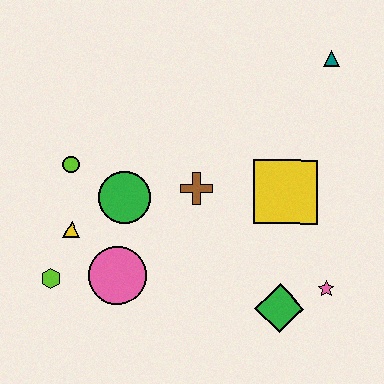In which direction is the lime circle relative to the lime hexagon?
The lime circle is above the lime hexagon.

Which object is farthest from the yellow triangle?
The teal triangle is farthest from the yellow triangle.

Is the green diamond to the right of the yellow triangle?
Yes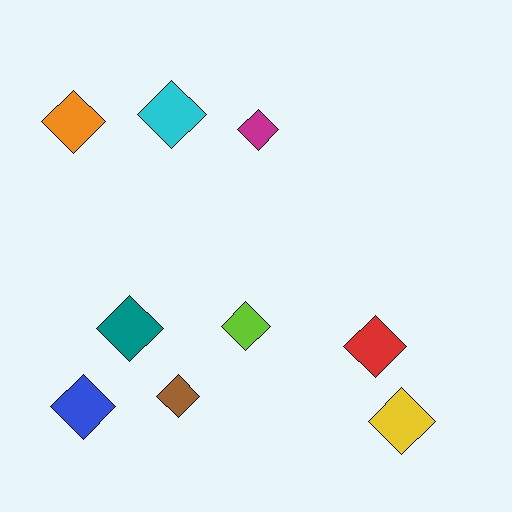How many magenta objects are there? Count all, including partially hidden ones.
There is 1 magenta object.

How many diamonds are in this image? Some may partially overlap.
There are 9 diamonds.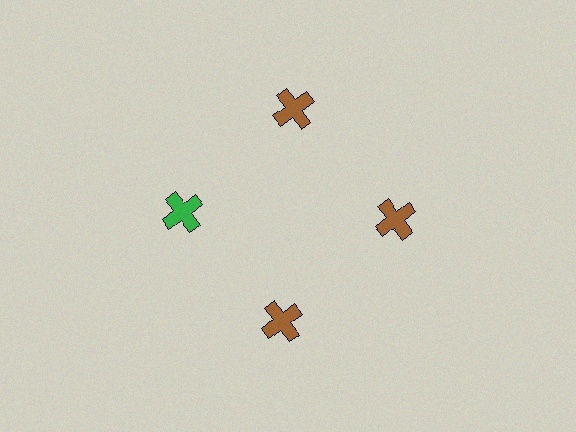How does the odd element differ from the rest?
It has a different color: green instead of brown.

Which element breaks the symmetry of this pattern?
The green cross at roughly the 9 o'clock position breaks the symmetry. All other shapes are brown crosses.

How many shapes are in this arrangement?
There are 4 shapes arranged in a ring pattern.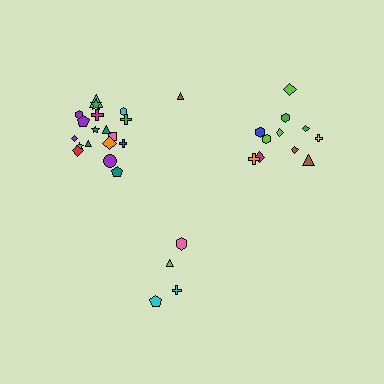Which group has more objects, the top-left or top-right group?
The top-left group.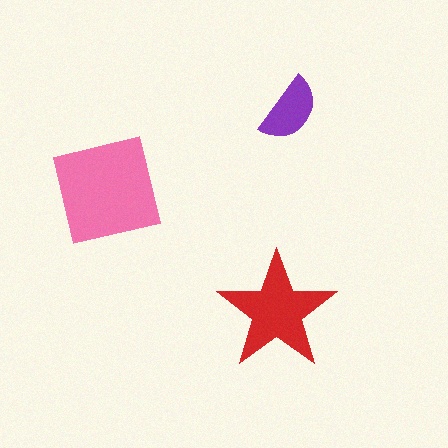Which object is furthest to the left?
The pink square is leftmost.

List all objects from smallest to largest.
The purple semicircle, the red star, the pink square.